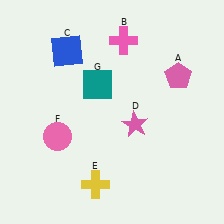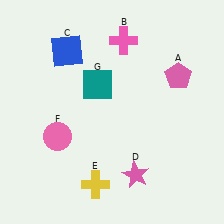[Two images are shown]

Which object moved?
The pink star (D) moved down.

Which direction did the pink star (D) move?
The pink star (D) moved down.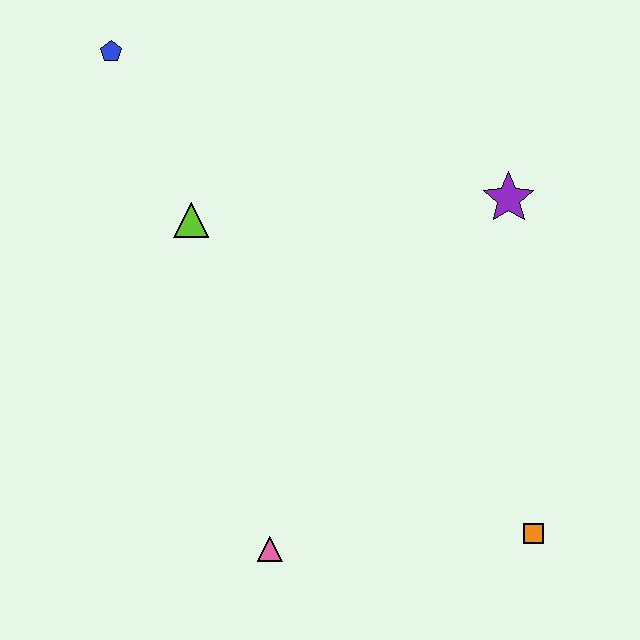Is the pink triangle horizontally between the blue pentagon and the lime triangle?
No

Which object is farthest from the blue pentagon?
The orange square is farthest from the blue pentagon.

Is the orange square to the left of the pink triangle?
No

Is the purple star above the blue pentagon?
No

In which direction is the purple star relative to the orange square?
The purple star is above the orange square.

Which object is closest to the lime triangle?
The blue pentagon is closest to the lime triangle.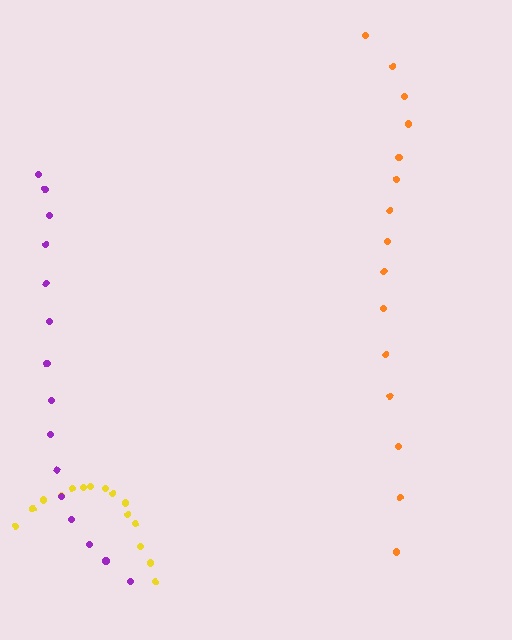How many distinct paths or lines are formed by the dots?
There are 3 distinct paths.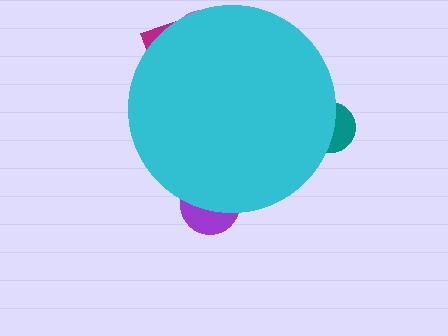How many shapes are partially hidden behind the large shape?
4 shapes are partially hidden.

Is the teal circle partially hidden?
Yes, the teal circle is partially hidden behind the cyan circle.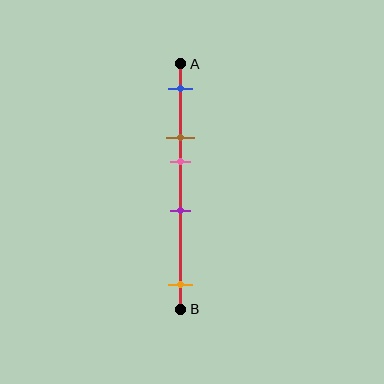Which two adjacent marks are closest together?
The brown and pink marks are the closest adjacent pair.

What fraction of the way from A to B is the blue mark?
The blue mark is approximately 10% (0.1) of the way from A to B.